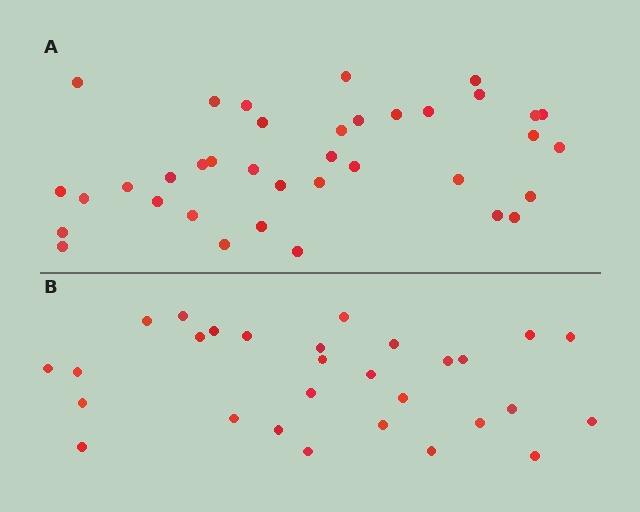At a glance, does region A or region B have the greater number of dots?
Region A (the top region) has more dots.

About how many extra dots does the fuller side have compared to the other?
Region A has roughly 8 or so more dots than region B.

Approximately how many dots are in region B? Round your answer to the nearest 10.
About 30 dots. (The exact count is 29, which rounds to 30.)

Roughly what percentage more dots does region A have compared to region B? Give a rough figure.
About 30% more.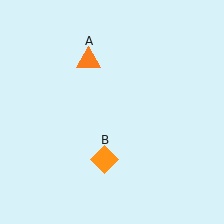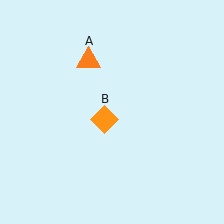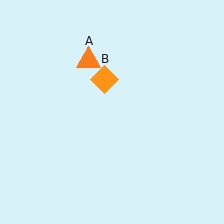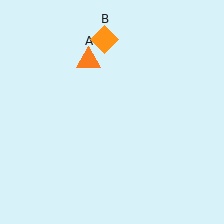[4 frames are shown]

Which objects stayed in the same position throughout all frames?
Orange triangle (object A) remained stationary.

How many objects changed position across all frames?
1 object changed position: orange diamond (object B).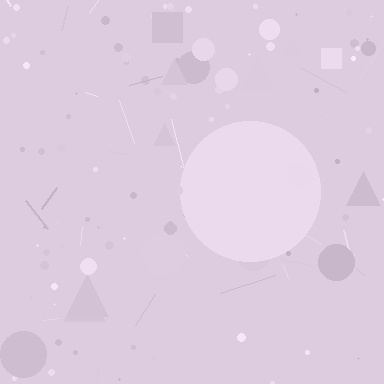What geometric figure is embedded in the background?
A circle is embedded in the background.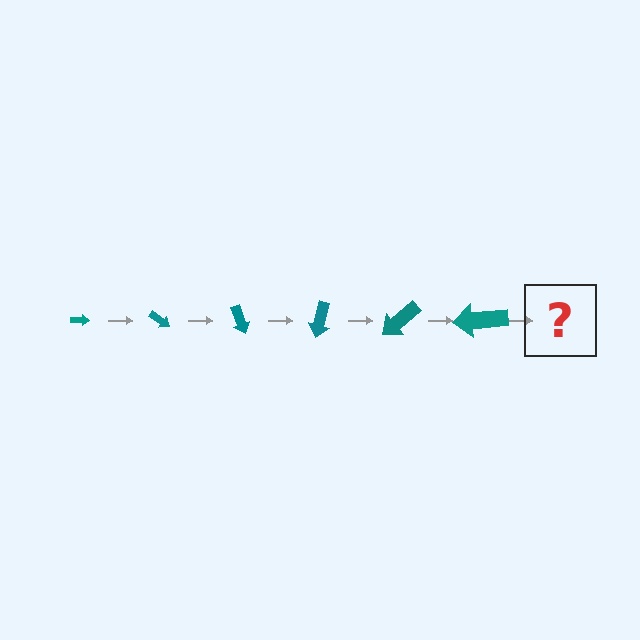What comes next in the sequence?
The next element should be an arrow, larger than the previous one and rotated 210 degrees from the start.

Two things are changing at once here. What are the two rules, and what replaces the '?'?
The two rules are that the arrow grows larger each step and it rotates 35 degrees each step. The '?' should be an arrow, larger than the previous one and rotated 210 degrees from the start.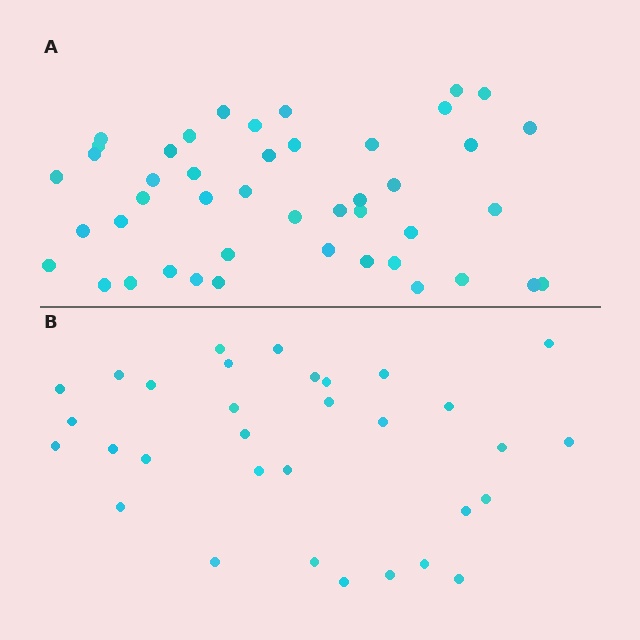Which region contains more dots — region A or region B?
Region A (the top region) has more dots.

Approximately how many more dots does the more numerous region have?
Region A has approximately 15 more dots than region B.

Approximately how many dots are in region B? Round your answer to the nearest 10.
About 30 dots. (The exact count is 32, which rounds to 30.)